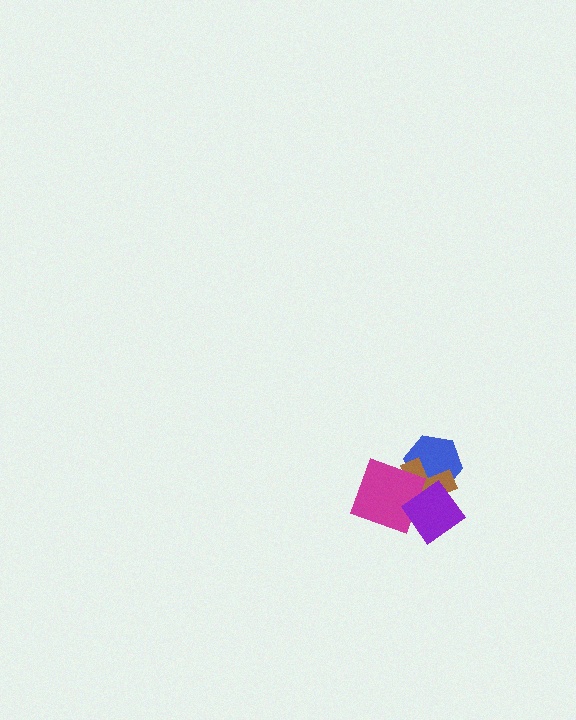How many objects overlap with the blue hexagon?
2 objects overlap with the blue hexagon.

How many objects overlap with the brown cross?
3 objects overlap with the brown cross.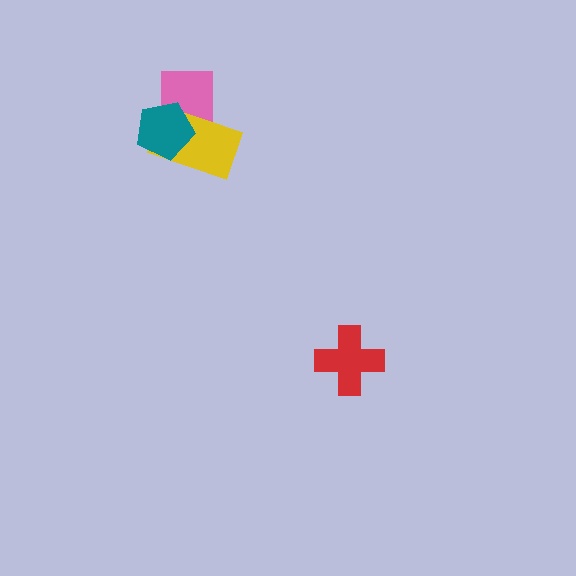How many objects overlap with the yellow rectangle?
2 objects overlap with the yellow rectangle.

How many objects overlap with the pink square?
2 objects overlap with the pink square.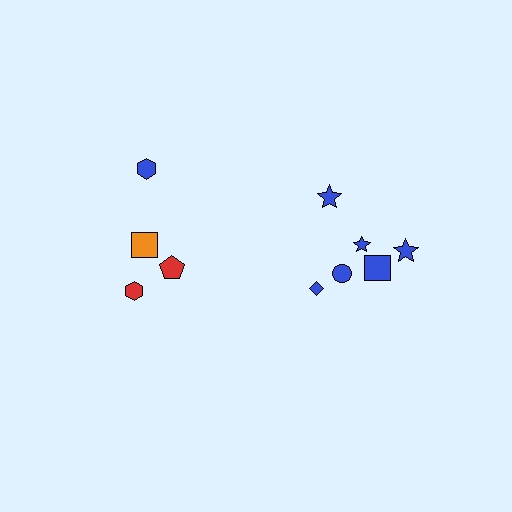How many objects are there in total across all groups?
There are 10 objects.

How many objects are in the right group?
There are 6 objects.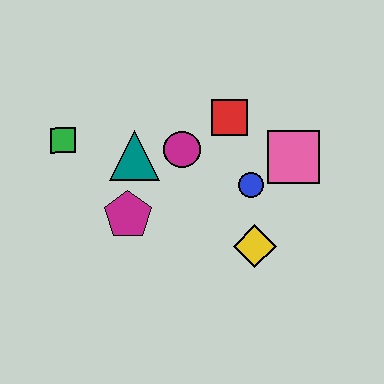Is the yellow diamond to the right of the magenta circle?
Yes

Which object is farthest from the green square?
The pink square is farthest from the green square.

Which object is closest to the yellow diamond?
The blue circle is closest to the yellow diamond.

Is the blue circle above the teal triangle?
No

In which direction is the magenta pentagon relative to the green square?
The magenta pentagon is below the green square.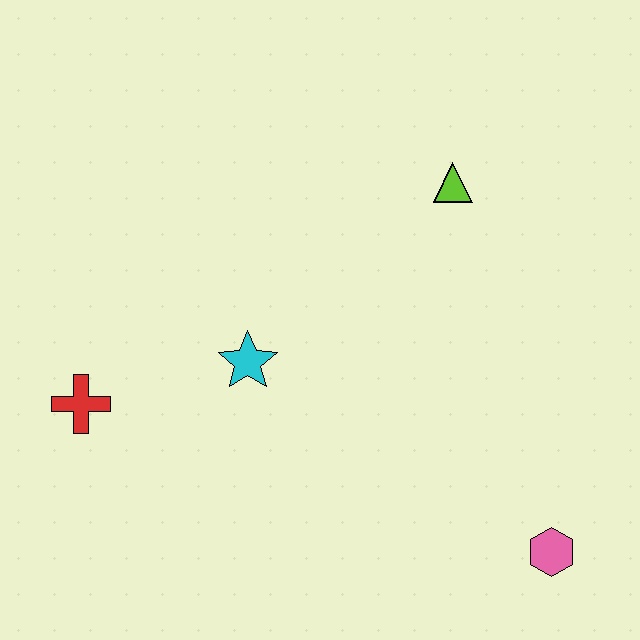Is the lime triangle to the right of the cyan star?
Yes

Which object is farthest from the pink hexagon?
The red cross is farthest from the pink hexagon.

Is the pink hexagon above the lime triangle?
No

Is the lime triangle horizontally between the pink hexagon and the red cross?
Yes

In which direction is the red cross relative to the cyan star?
The red cross is to the left of the cyan star.